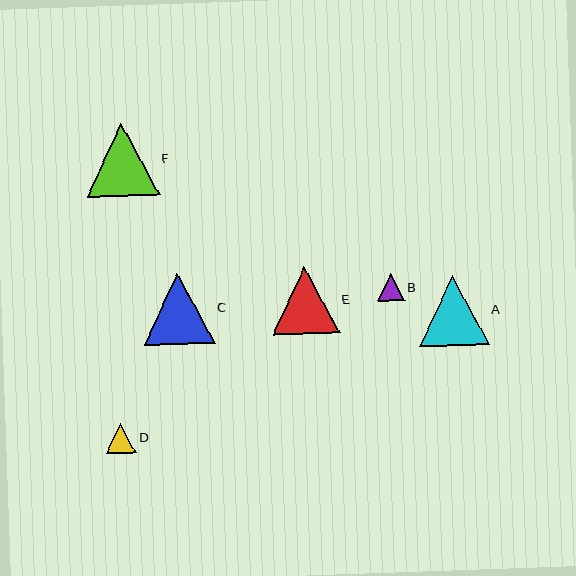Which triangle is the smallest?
Triangle B is the smallest with a size of approximately 27 pixels.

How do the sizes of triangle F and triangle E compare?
Triangle F and triangle E are approximately the same size.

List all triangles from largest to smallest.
From largest to smallest: F, C, A, E, D, B.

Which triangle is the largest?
Triangle F is the largest with a size of approximately 73 pixels.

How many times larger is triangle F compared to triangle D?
Triangle F is approximately 2.4 times the size of triangle D.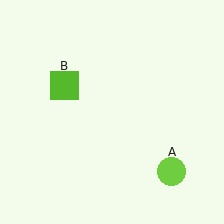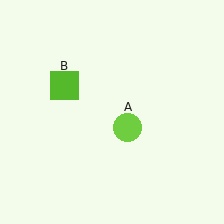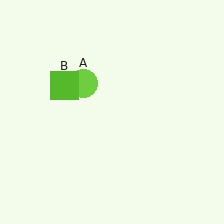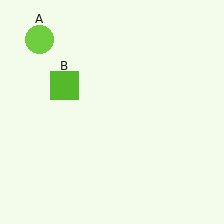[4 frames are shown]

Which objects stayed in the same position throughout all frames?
Lime square (object B) remained stationary.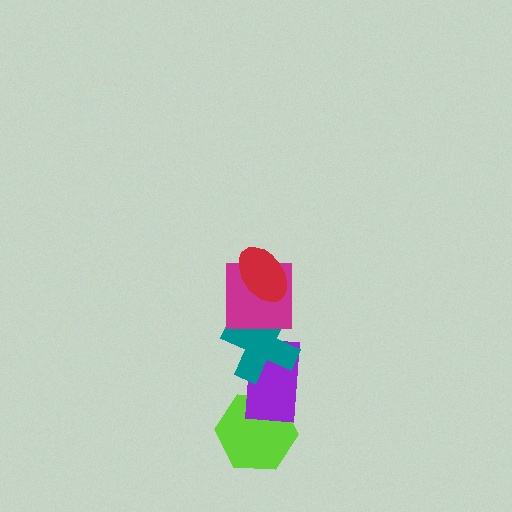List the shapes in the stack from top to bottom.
From top to bottom: the red ellipse, the magenta square, the teal cross, the purple rectangle, the lime hexagon.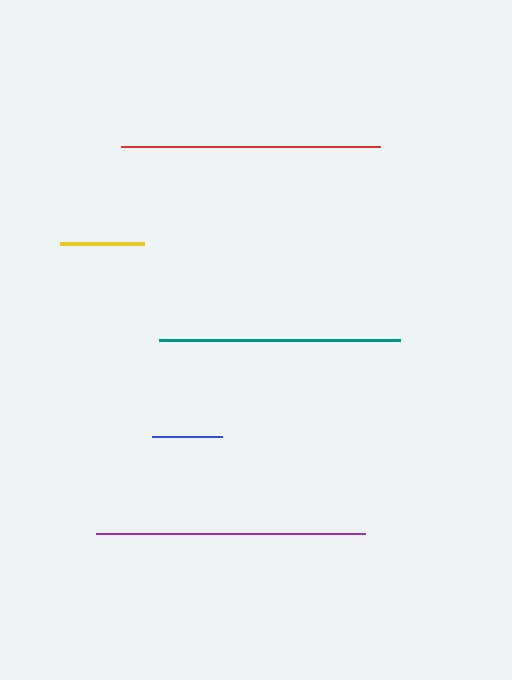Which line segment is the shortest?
The blue line is the shortest at approximately 71 pixels.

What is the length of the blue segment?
The blue segment is approximately 71 pixels long.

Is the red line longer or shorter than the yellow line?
The red line is longer than the yellow line.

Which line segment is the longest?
The purple line is the longest at approximately 269 pixels.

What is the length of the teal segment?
The teal segment is approximately 241 pixels long.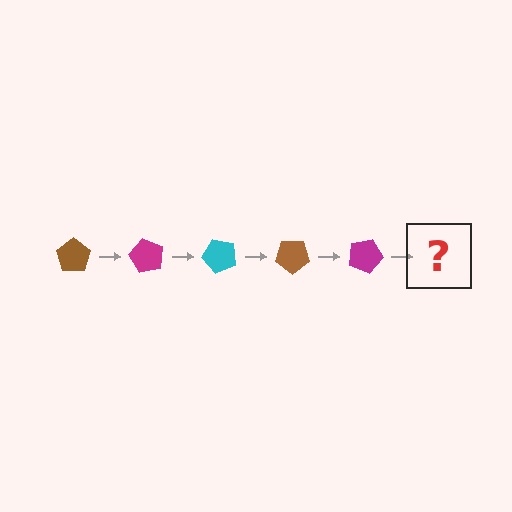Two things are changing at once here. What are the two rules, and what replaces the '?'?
The two rules are that it rotates 60 degrees each step and the color cycles through brown, magenta, and cyan. The '?' should be a cyan pentagon, rotated 300 degrees from the start.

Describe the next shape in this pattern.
It should be a cyan pentagon, rotated 300 degrees from the start.